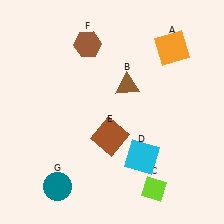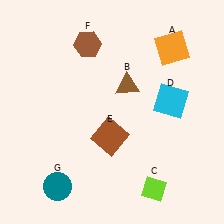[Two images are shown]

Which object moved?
The cyan square (D) moved up.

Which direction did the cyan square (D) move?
The cyan square (D) moved up.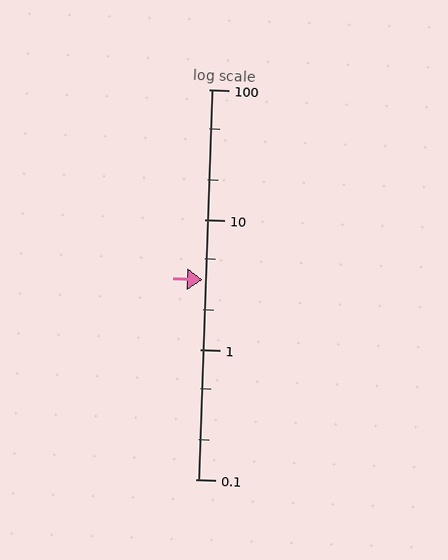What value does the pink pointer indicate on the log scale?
The pointer indicates approximately 3.4.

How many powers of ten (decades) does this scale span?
The scale spans 3 decades, from 0.1 to 100.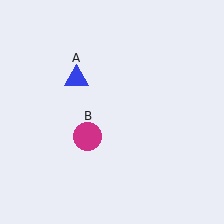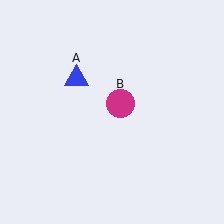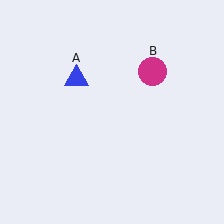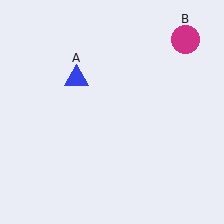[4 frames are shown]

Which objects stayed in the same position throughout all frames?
Blue triangle (object A) remained stationary.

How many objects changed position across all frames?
1 object changed position: magenta circle (object B).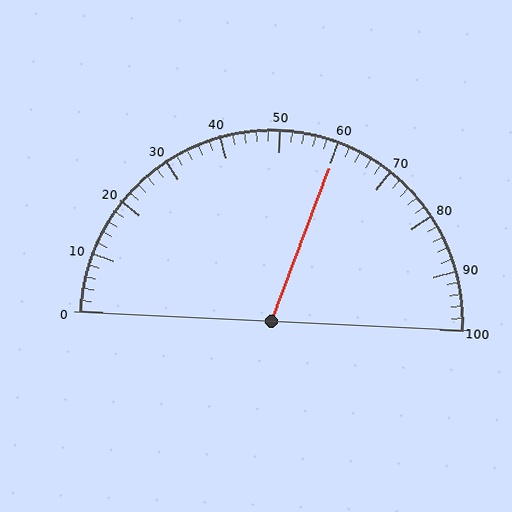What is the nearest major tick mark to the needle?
The nearest major tick mark is 60.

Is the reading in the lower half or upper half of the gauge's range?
The reading is in the upper half of the range (0 to 100).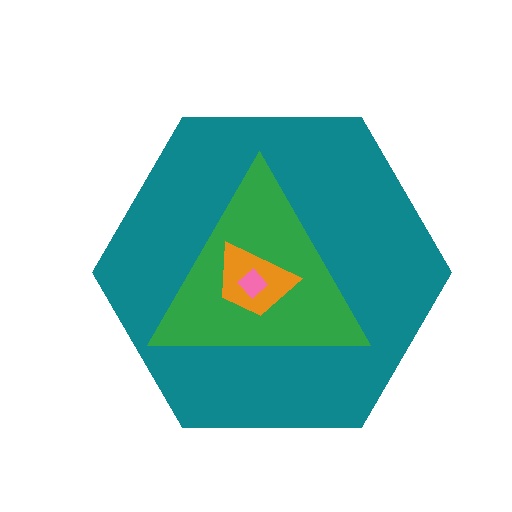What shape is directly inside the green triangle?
The orange trapezoid.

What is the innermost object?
The pink diamond.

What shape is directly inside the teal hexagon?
The green triangle.